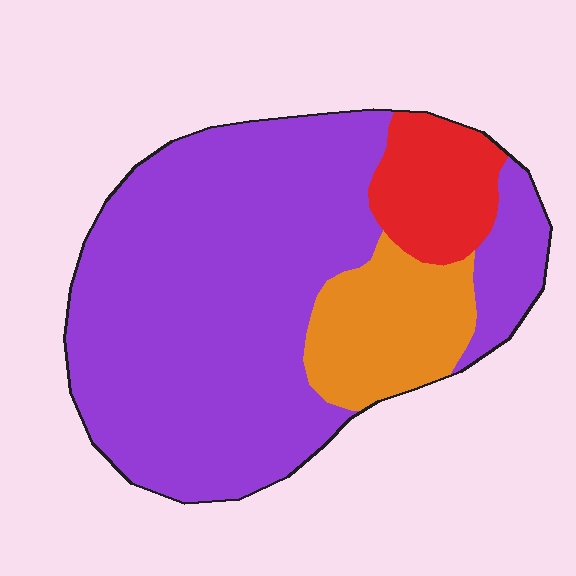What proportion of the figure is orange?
Orange takes up about one sixth (1/6) of the figure.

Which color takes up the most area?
Purple, at roughly 75%.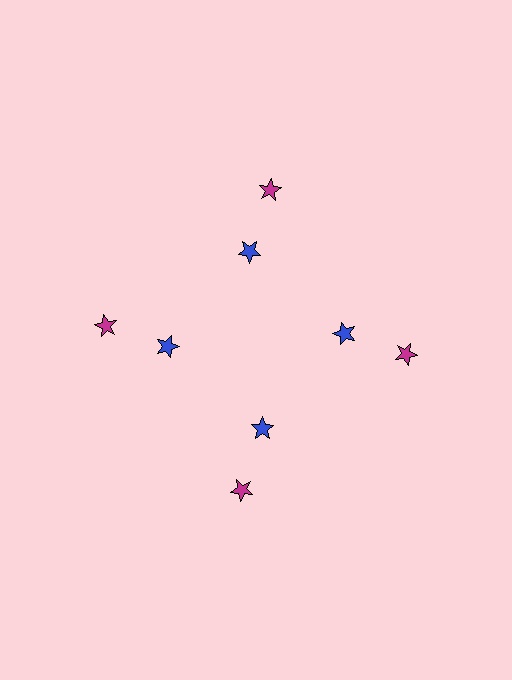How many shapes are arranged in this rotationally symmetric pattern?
There are 8 shapes, arranged in 4 groups of 2.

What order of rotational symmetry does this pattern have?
This pattern has 4-fold rotational symmetry.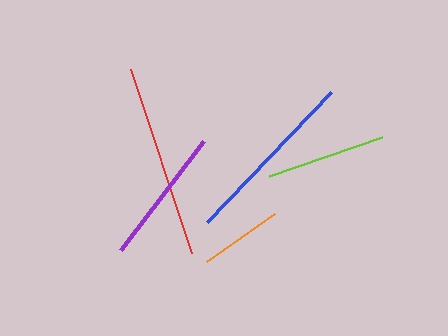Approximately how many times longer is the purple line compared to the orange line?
The purple line is approximately 1.6 times the length of the orange line.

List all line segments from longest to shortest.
From longest to shortest: red, blue, purple, lime, orange.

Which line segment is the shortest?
The orange line is the shortest at approximately 84 pixels.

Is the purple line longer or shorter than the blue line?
The blue line is longer than the purple line.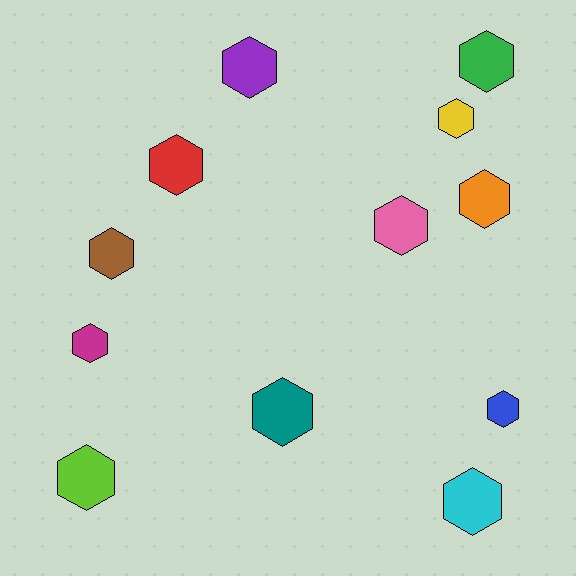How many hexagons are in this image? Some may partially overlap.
There are 12 hexagons.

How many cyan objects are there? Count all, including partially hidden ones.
There is 1 cyan object.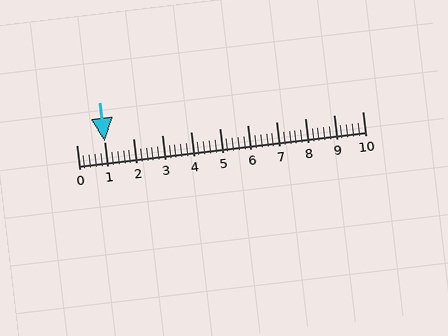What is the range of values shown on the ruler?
The ruler shows values from 0 to 10.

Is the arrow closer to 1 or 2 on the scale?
The arrow is closer to 1.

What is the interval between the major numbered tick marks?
The major tick marks are spaced 1 units apart.